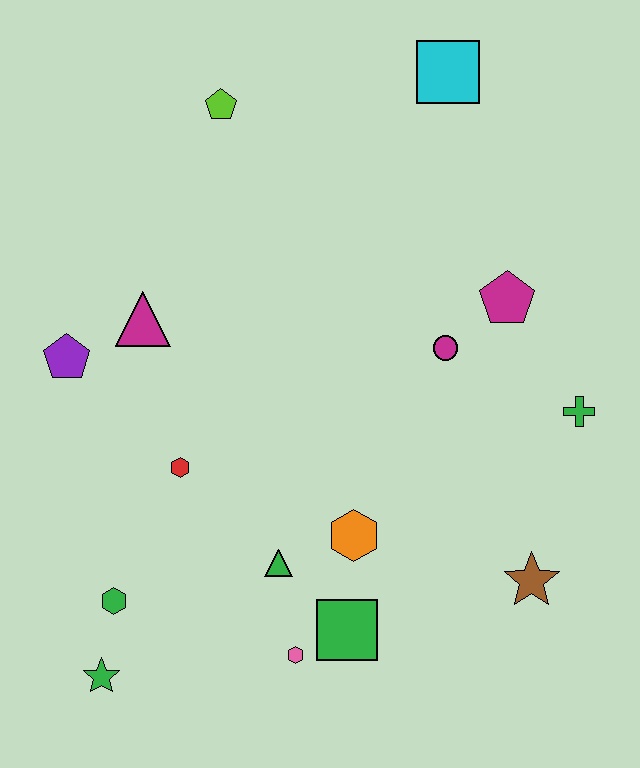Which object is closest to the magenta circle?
The magenta pentagon is closest to the magenta circle.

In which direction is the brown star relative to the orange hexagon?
The brown star is to the right of the orange hexagon.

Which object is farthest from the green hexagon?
The cyan square is farthest from the green hexagon.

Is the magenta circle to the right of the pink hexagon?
Yes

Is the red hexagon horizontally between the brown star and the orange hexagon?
No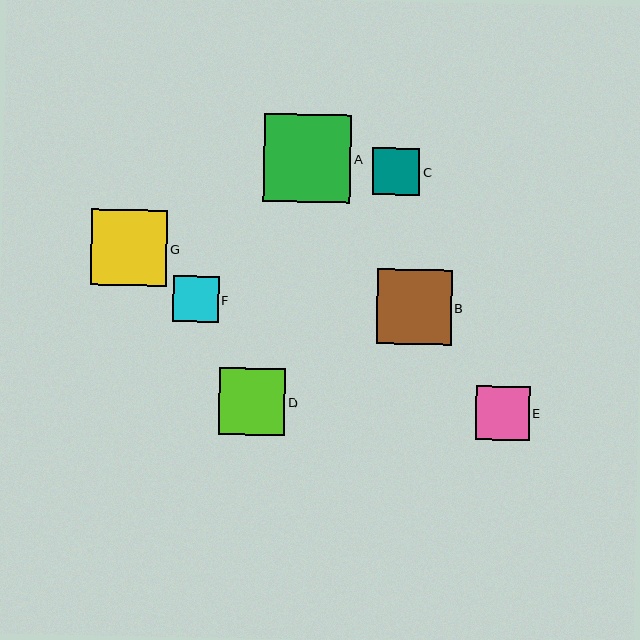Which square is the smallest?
Square F is the smallest with a size of approximately 46 pixels.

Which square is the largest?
Square A is the largest with a size of approximately 87 pixels.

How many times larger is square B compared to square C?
Square B is approximately 1.6 times the size of square C.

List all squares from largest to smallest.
From largest to smallest: A, G, B, D, E, C, F.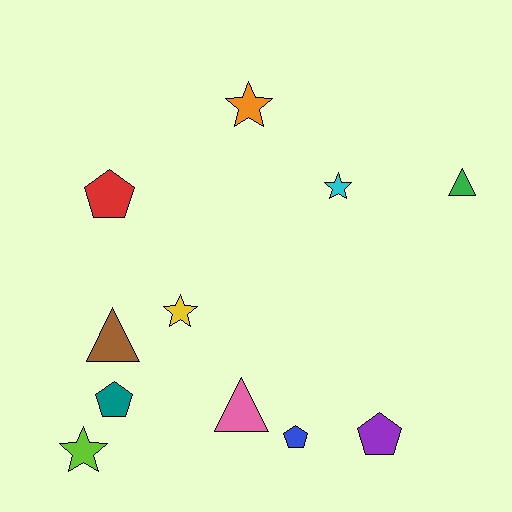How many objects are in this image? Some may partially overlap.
There are 11 objects.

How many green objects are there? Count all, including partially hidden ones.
There is 1 green object.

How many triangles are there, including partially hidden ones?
There are 3 triangles.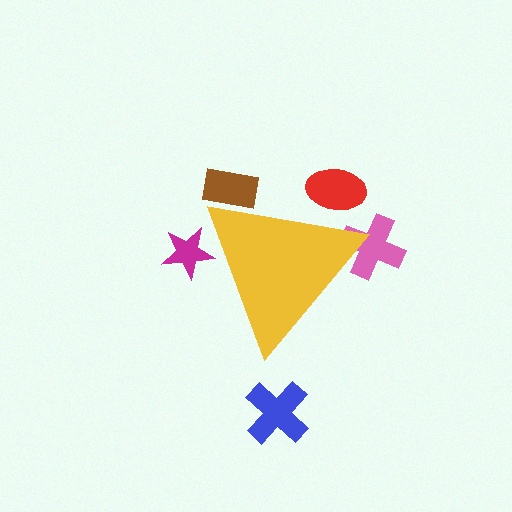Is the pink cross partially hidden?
Yes, the pink cross is partially hidden behind the yellow triangle.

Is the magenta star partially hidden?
Yes, the magenta star is partially hidden behind the yellow triangle.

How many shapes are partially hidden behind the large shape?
4 shapes are partially hidden.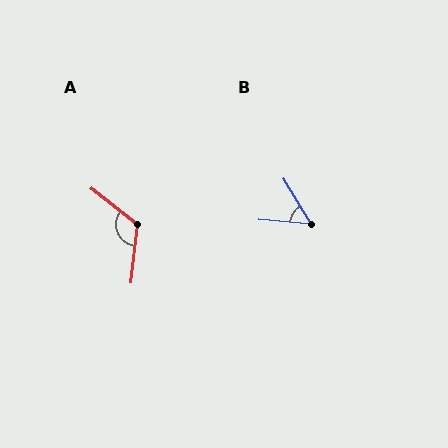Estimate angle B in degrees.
Approximately 55 degrees.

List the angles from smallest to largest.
B (55°), A (122°).